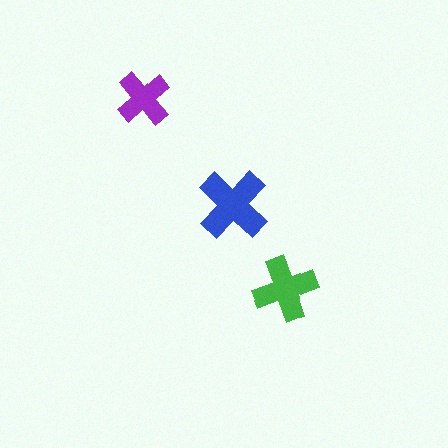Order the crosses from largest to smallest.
the blue one, the green one, the purple one.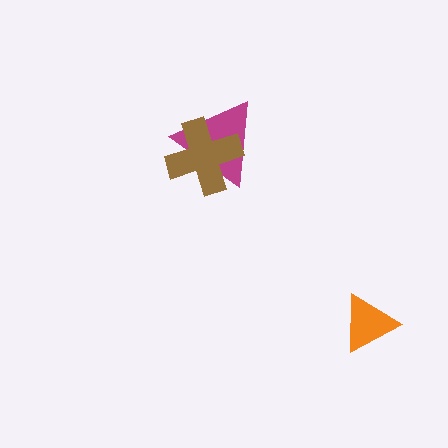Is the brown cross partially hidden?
No, no other shape covers it.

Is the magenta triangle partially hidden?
Yes, it is partially covered by another shape.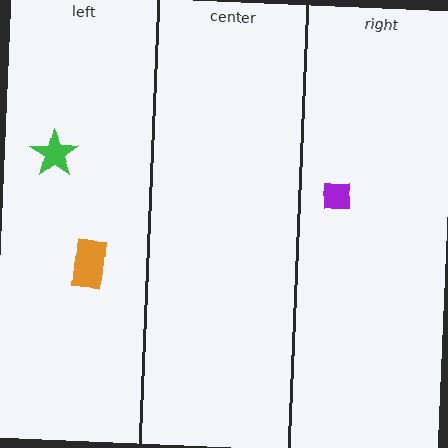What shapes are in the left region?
The orange rectangle, the green star.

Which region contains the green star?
The left region.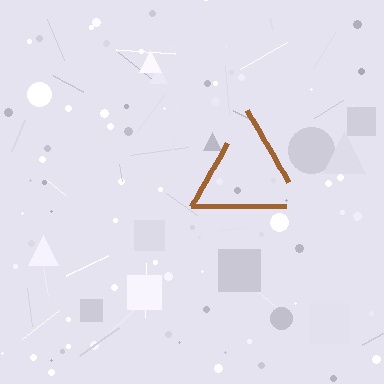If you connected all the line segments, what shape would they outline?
They would outline a triangle.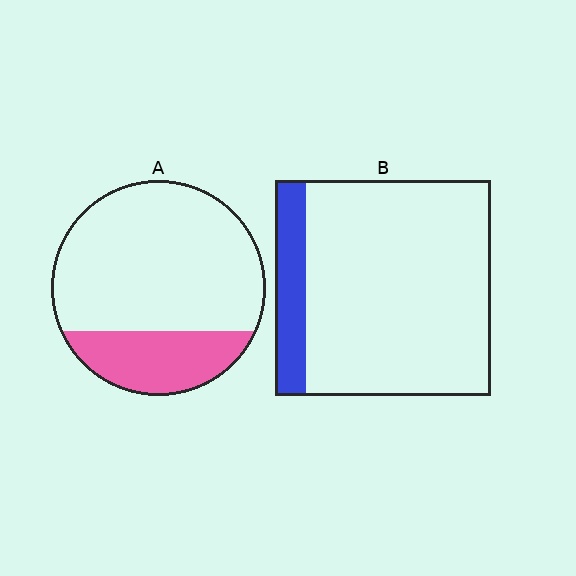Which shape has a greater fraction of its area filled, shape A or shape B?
Shape A.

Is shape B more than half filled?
No.